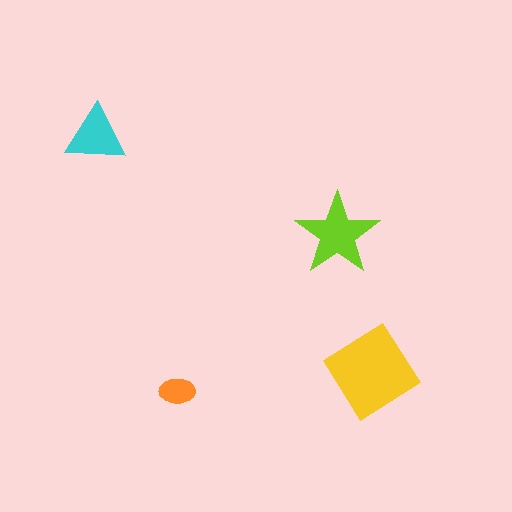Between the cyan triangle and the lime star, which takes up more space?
The lime star.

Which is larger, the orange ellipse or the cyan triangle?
The cyan triangle.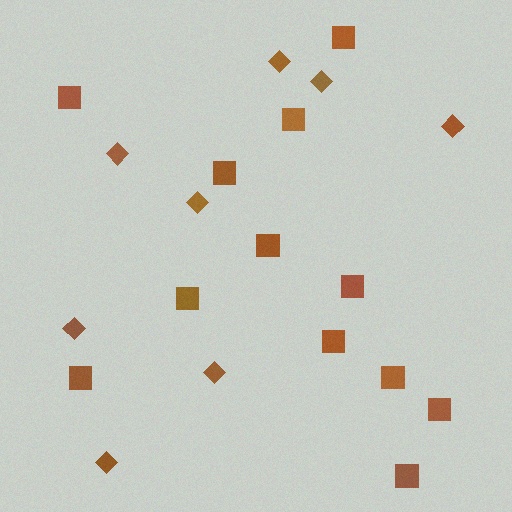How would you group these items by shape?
There are 2 groups: one group of squares (12) and one group of diamonds (8).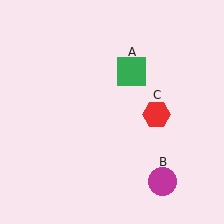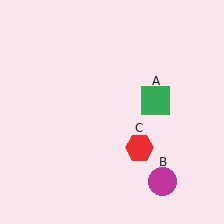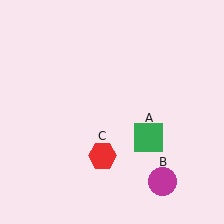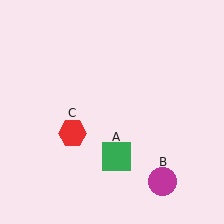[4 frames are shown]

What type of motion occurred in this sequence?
The green square (object A), red hexagon (object C) rotated clockwise around the center of the scene.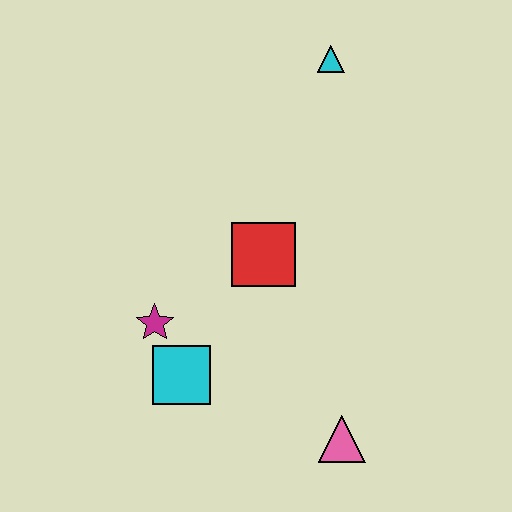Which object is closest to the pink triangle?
The cyan square is closest to the pink triangle.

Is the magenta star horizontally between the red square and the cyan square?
No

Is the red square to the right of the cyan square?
Yes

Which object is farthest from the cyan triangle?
The pink triangle is farthest from the cyan triangle.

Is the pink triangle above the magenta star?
No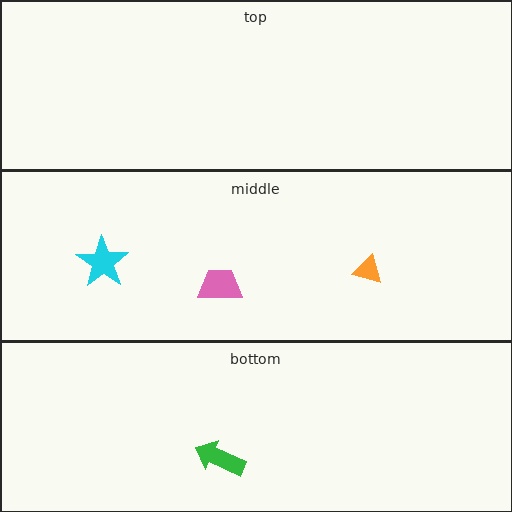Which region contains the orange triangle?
The middle region.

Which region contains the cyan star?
The middle region.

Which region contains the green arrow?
The bottom region.